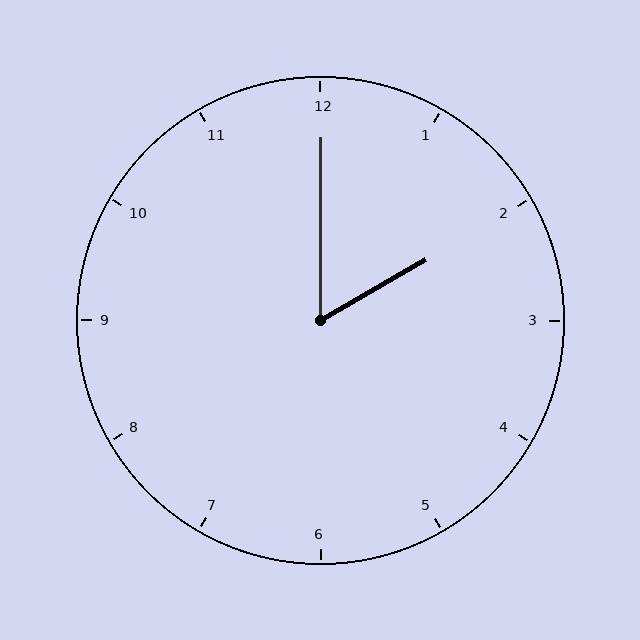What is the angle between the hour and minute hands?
Approximately 60 degrees.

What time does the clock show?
2:00.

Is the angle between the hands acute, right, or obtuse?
It is acute.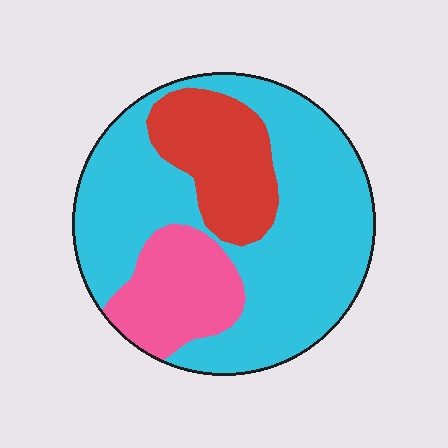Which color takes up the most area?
Cyan, at roughly 65%.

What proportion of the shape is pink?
Pink takes up between a sixth and a third of the shape.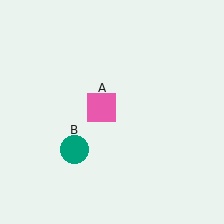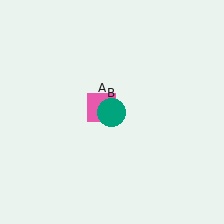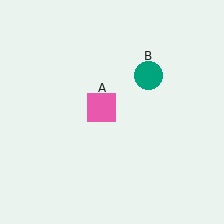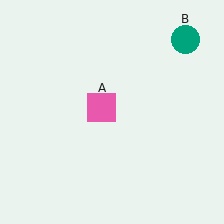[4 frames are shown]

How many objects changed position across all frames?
1 object changed position: teal circle (object B).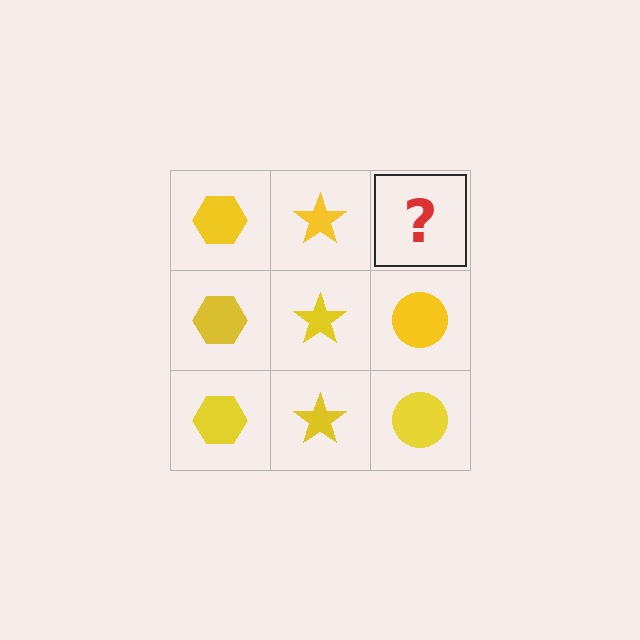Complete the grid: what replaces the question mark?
The question mark should be replaced with a yellow circle.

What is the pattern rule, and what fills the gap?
The rule is that each column has a consistent shape. The gap should be filled with a yellow circle.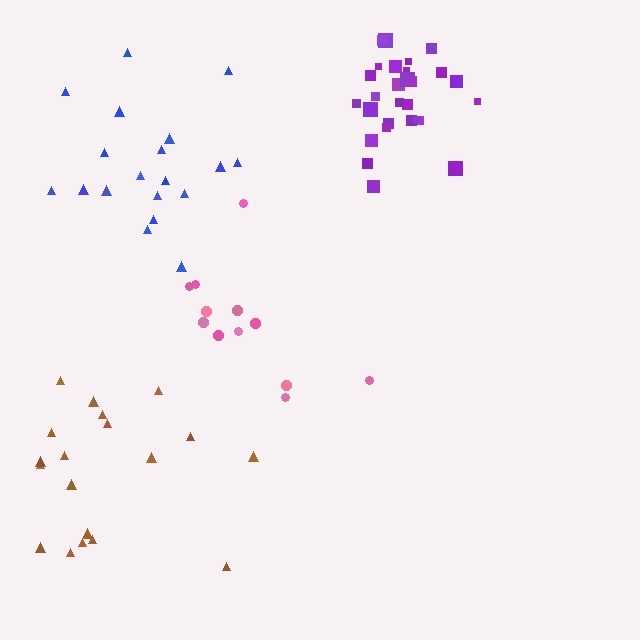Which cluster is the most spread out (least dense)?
Brown.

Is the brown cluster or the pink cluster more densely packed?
Pink.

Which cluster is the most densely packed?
Purple.